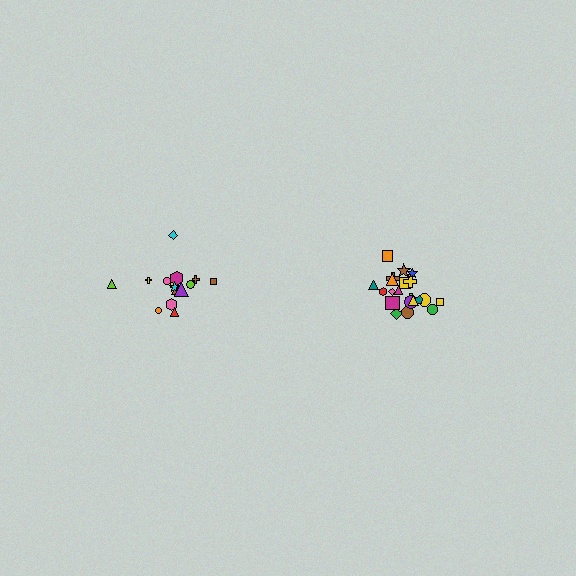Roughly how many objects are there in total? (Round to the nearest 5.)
Roughly 35 objects in total.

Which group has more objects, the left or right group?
The right group.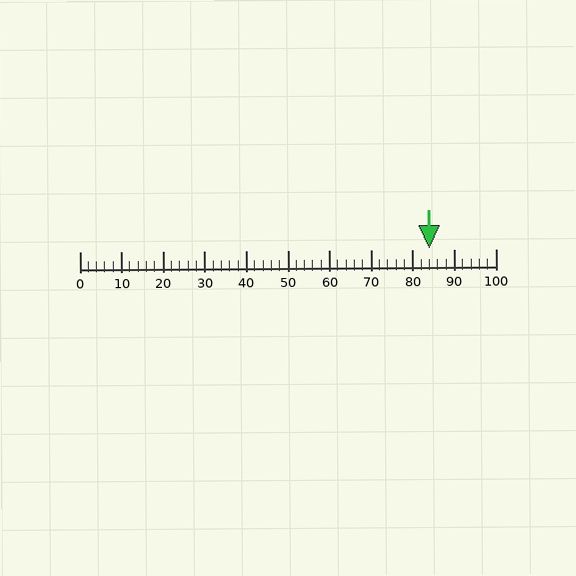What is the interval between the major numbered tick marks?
The major tick marks are spaced 10 units apart.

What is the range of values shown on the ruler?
The ruler shows values from 0 to 100.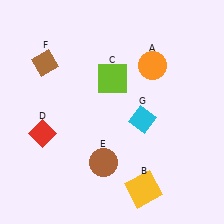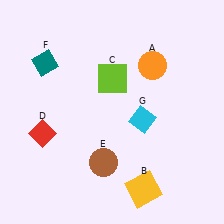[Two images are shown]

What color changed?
The diamond (F) changed from brown in Image 1 to teal in Image 2.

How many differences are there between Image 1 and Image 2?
There is 1 difference between the two images.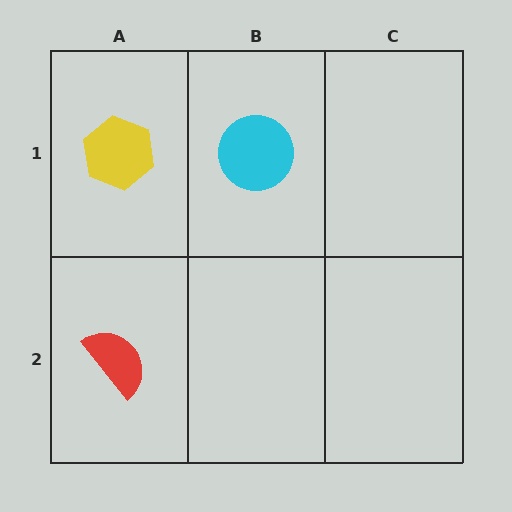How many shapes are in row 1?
2 shapes.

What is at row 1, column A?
A yellow hexagon.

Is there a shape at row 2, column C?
No, that cell is empty.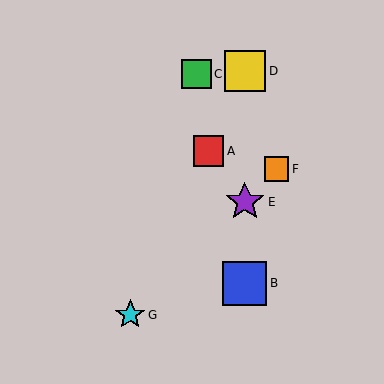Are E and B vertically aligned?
Yes, both are at x≈245.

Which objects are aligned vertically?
Objects B, D, E are aligned vertically.